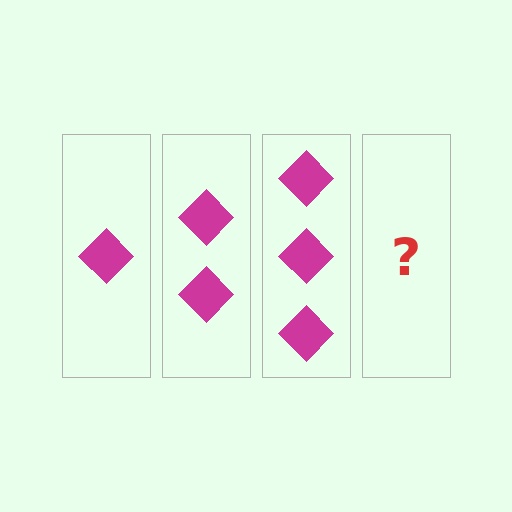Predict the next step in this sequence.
The next step is 4 diamonds.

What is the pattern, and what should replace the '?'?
The pattern is that each step adds one more diamond. The '?' should be 4 diamonds.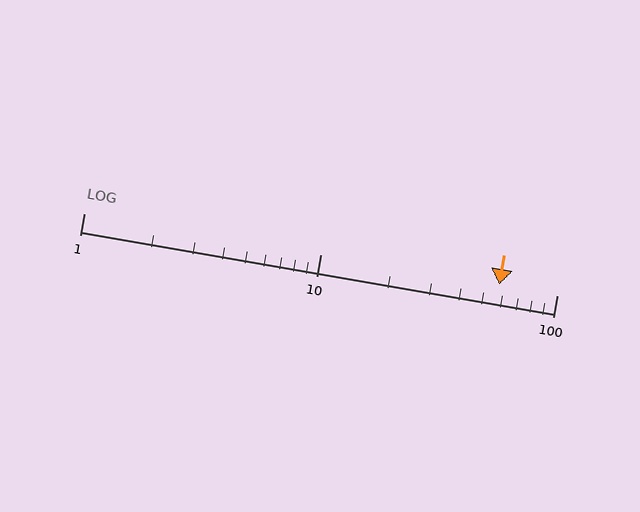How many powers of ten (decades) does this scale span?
The scale spans 2 decades, from 1 to 100.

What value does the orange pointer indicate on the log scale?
The pointer indicates approximately 57.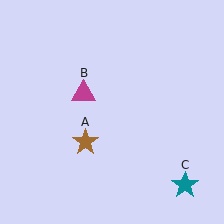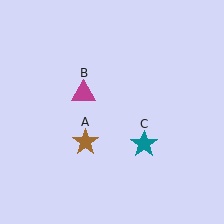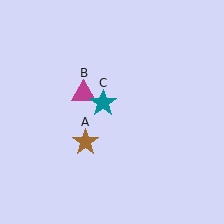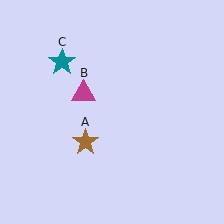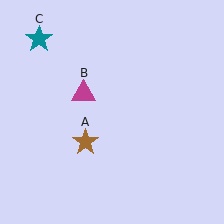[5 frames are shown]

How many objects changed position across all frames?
1 object changed position: teal star (object C).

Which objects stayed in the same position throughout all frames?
Brown star (object A) and magenta triangle (object B) remained stationary.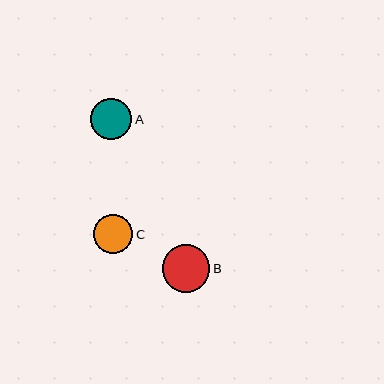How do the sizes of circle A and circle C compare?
Circle A and circle C are approximately the same size.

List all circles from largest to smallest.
From largest to smallest: B, A, C.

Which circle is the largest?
Circle B is the largest with a size of approximately 48 pixels.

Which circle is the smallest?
Circle C is the smallest with a size of approximately 39 pixels.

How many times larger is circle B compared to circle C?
Circle B is approximately 1.2 times the size of circle C.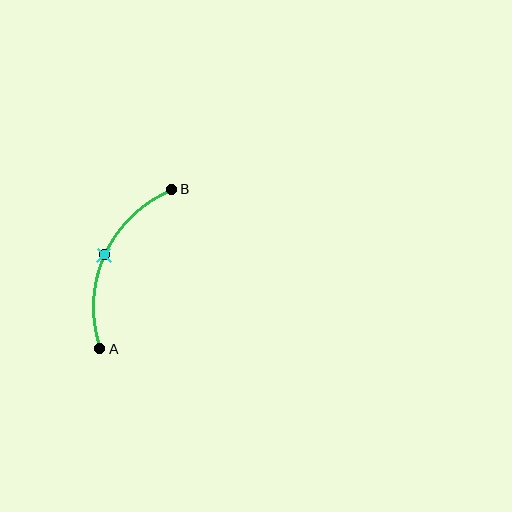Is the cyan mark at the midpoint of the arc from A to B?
Yes. The cyan mark lies on the arc at equal arc-length from both A and B — it is the arc midpoint.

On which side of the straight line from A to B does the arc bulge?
The arc bulges to the left of the straight line connecting A and B.